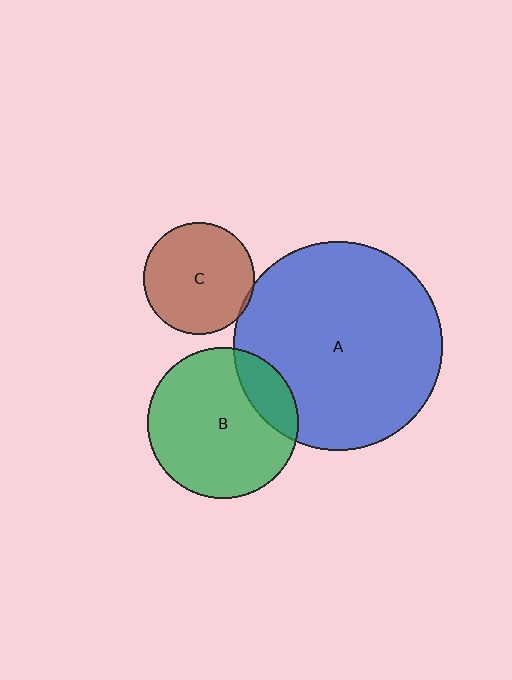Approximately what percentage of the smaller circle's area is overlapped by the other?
Approximately 20%.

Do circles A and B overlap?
Yes.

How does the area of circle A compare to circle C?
Approximately 3.5 times.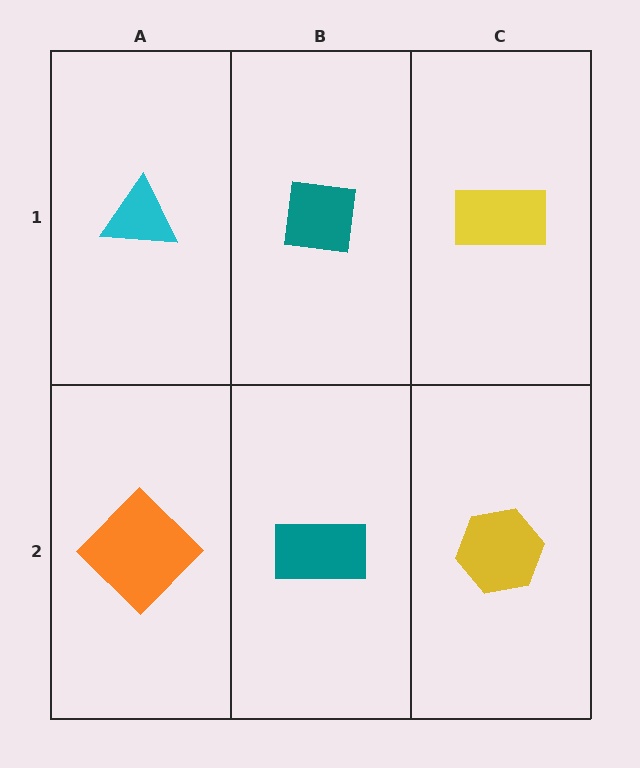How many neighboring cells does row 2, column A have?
2.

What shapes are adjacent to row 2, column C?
A yellow rectangle (row 1, column C), a teal rectangle (row 2, column B).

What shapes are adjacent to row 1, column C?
A yellow hexagon (row 2, column C), a teal square (row 1, column B).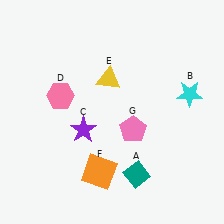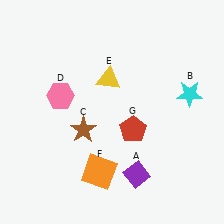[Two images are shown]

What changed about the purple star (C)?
In Image 1, C is purple. In Image 2, it changed to brown.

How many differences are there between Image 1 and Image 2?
There are 3 differences between the two images.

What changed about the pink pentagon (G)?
In Image 1, G is pink. In Image 2, it changed to red.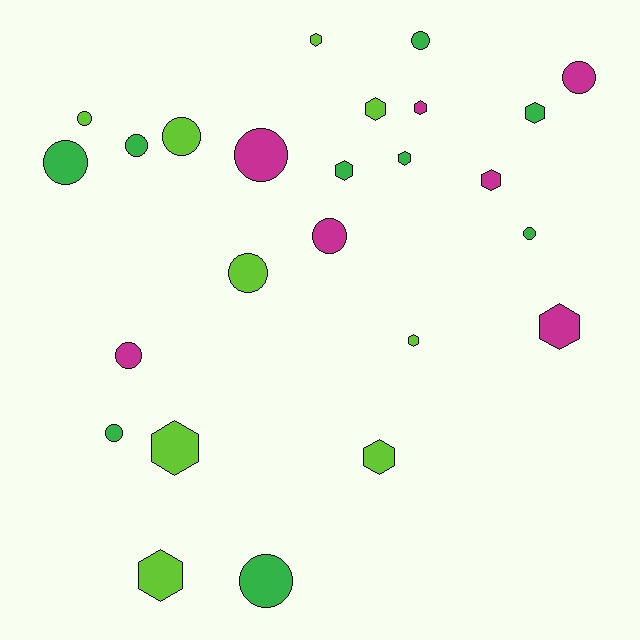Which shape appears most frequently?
Circle, with 13 objects.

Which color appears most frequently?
Lime, with 9 objects.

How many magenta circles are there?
There are 4 magenta circles.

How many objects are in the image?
There are 25 objects.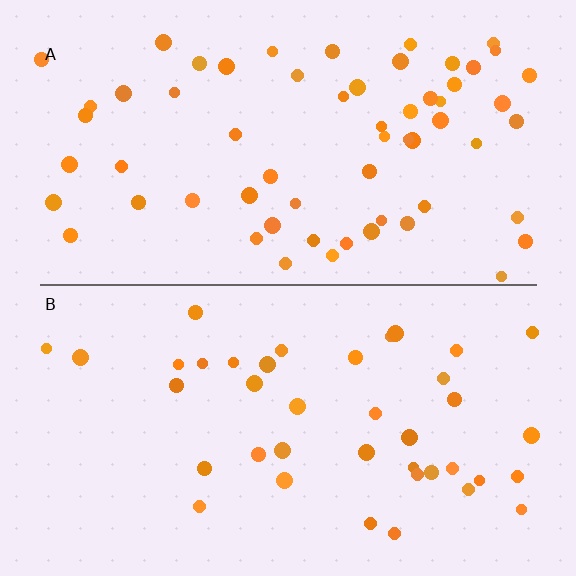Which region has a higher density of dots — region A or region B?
A (the top).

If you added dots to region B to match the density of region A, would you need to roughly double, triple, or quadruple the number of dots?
Approximately double.